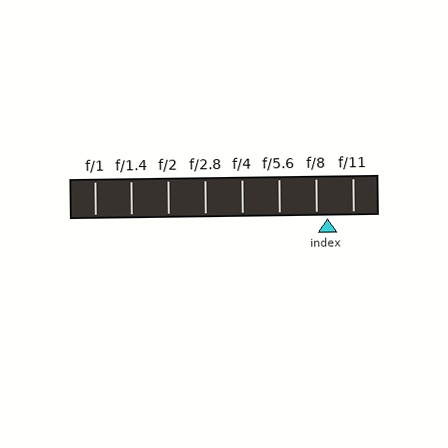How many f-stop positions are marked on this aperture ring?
There are 8 f-stop positions marked.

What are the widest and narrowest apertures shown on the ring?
The widest aperture shown is f/1 and the narrowest is f/11.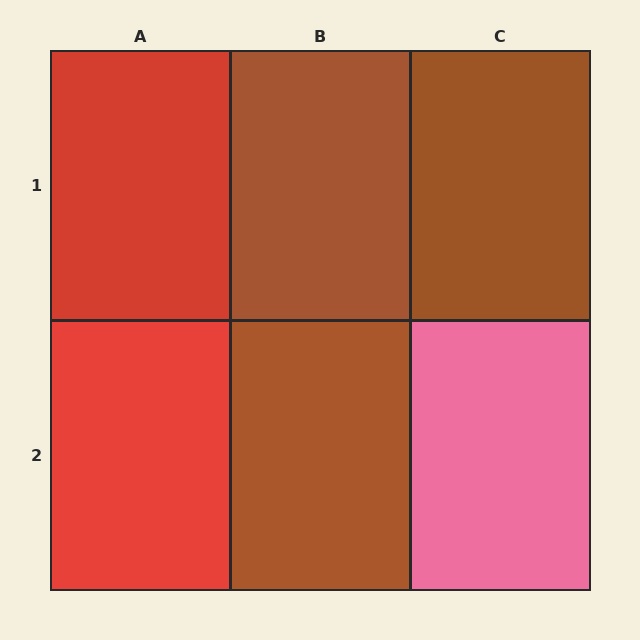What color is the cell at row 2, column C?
Pink.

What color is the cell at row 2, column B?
Brown.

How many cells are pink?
1 cell is pink.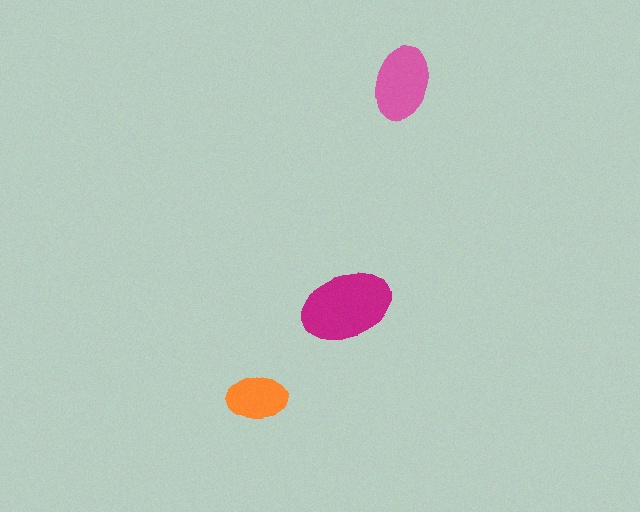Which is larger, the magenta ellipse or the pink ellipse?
The magenta one.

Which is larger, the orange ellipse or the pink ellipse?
The pink one.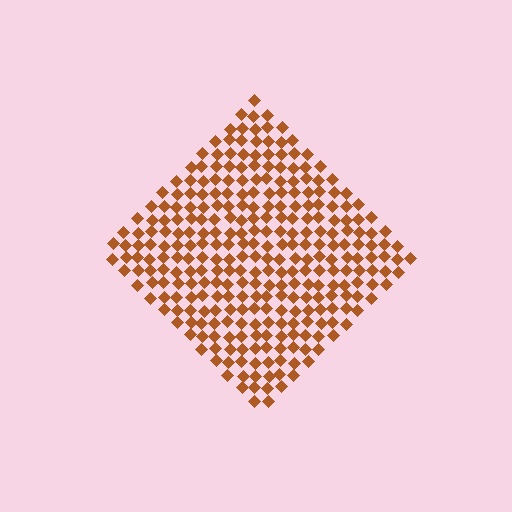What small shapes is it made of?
It is made of small diamonds.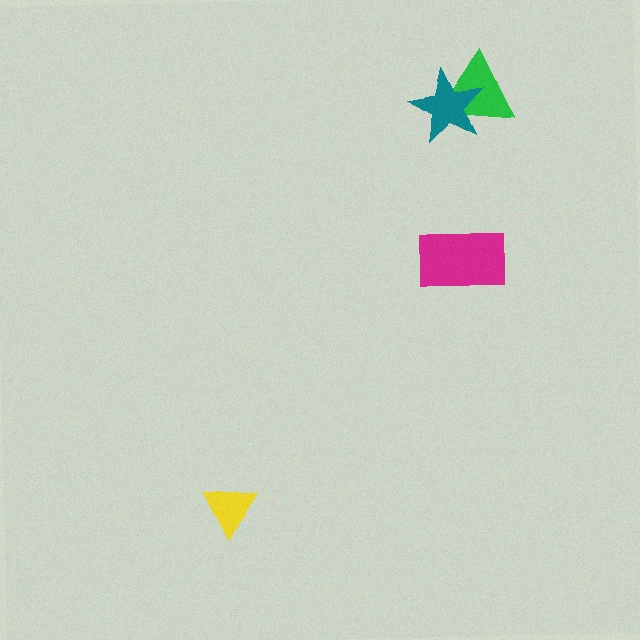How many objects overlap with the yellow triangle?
0 objects overlap with the yellow triangle.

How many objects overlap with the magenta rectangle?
0 objects overlap with the magenta rectangle.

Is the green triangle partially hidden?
Yes, it is partially covered by another shape.